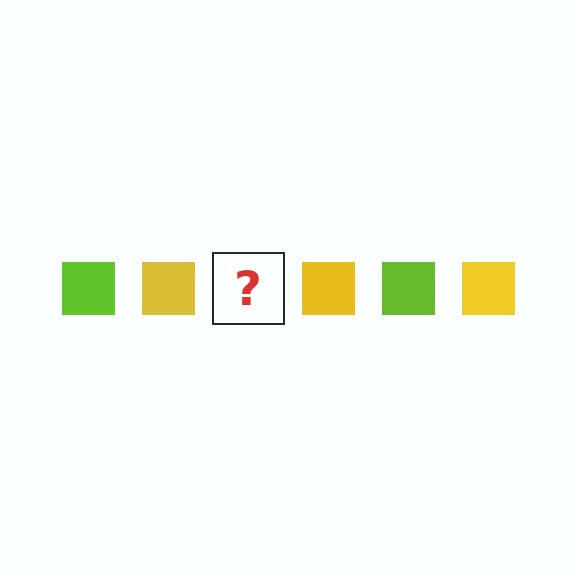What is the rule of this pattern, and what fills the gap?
The rule is that the pattern cycles through lime, yellow squares. The gap should be filled with a lime square.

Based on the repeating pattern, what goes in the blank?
The blank should be a lime square.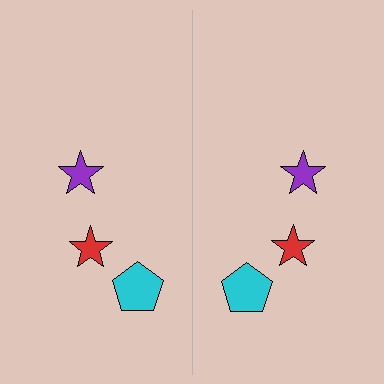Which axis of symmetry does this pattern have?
The pattern has a vertical axis of symmetry running through the center of the image.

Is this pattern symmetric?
Yes, this pattern has bilateral (reflection) symmetry.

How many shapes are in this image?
There are 6 shapes in this image.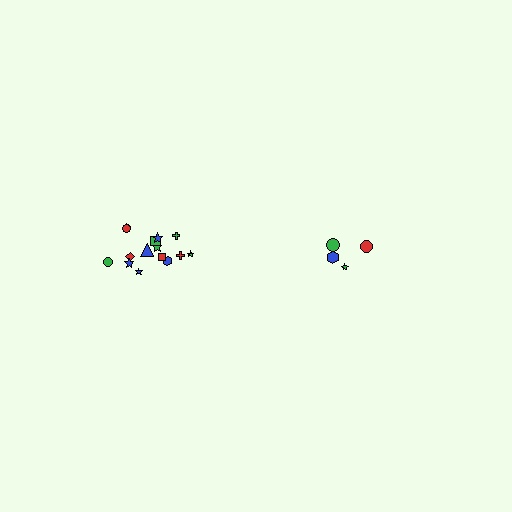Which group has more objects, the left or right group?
The left group.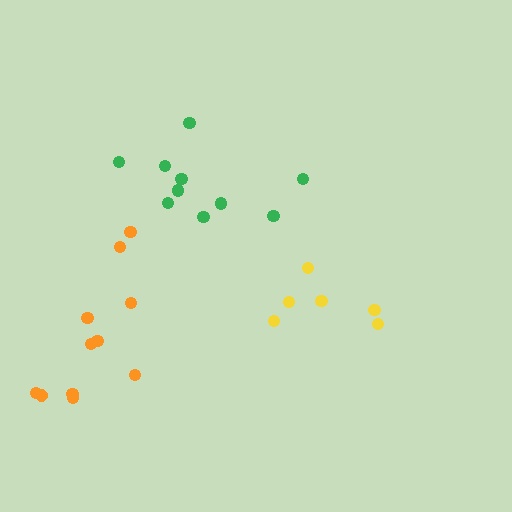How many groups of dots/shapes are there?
There are 3 groups.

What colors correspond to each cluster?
The clusters are colored: green, yellow, orange.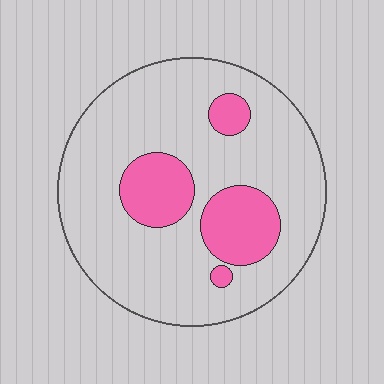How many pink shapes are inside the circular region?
4.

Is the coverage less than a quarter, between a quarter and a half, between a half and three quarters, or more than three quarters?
Less than a quarter.